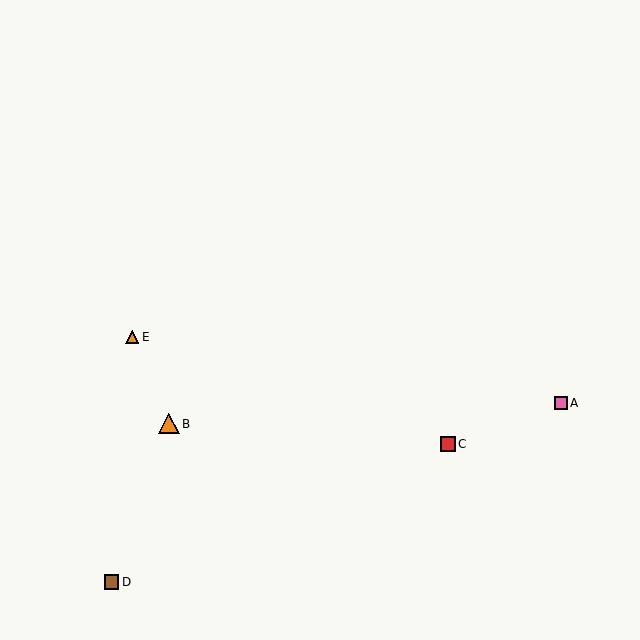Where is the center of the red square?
The center of the red square is at (448, 444).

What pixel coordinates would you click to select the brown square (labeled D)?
Click at (112, 582) to select the brown square D.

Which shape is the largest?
The orange triangle (labeled B) is the largest.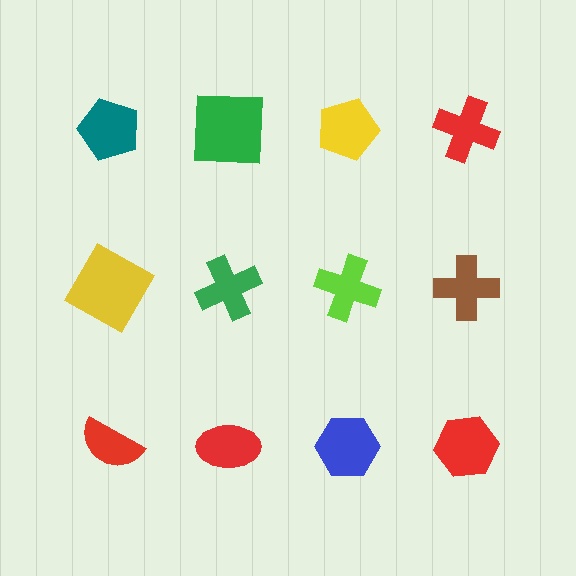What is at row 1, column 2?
A green square.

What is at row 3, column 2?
A red ellipse.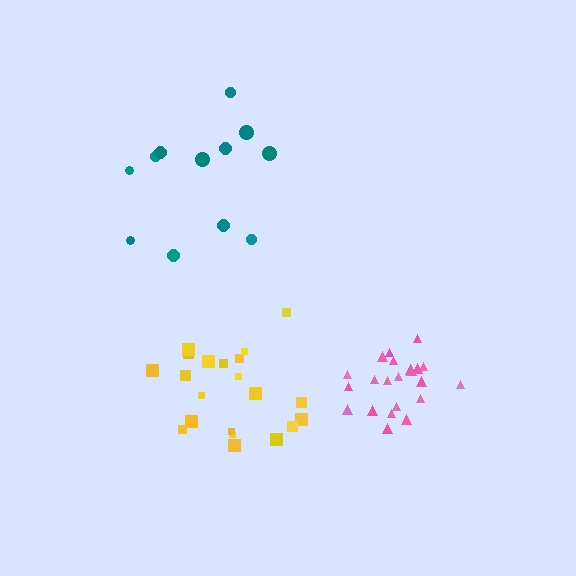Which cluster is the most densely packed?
Pink.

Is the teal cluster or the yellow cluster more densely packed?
Yellow.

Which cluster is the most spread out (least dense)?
Teal.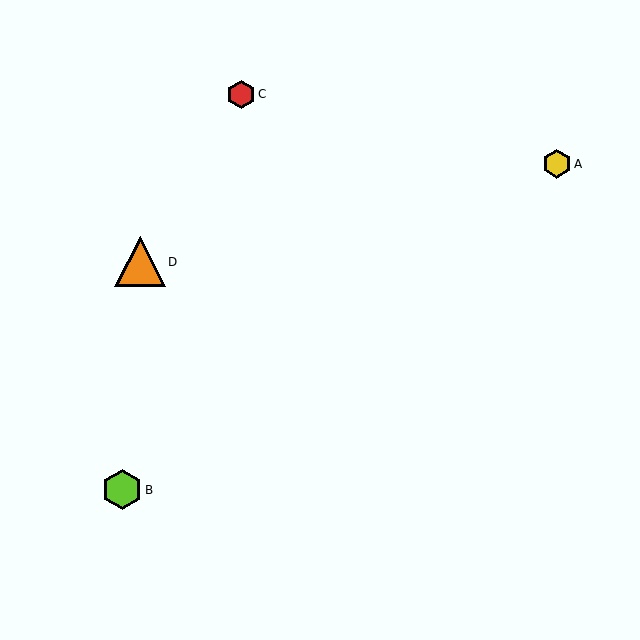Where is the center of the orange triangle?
The center of the orange triangle is at (140, 262).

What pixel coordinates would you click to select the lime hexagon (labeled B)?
Click at (122, 490) to select the lime hexagon B.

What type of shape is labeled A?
Shape A is a yellow hexagon.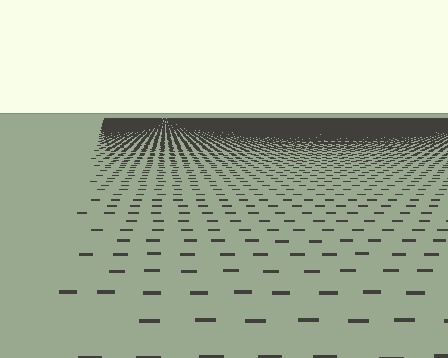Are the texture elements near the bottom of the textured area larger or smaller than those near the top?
Larger. Near the bottom, elements are closer to the viewer and appear at a bigger on-screen size.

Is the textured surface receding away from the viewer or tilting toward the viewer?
The surface is receding away from the viewer. Texture elements get smaller and denser toward the top.